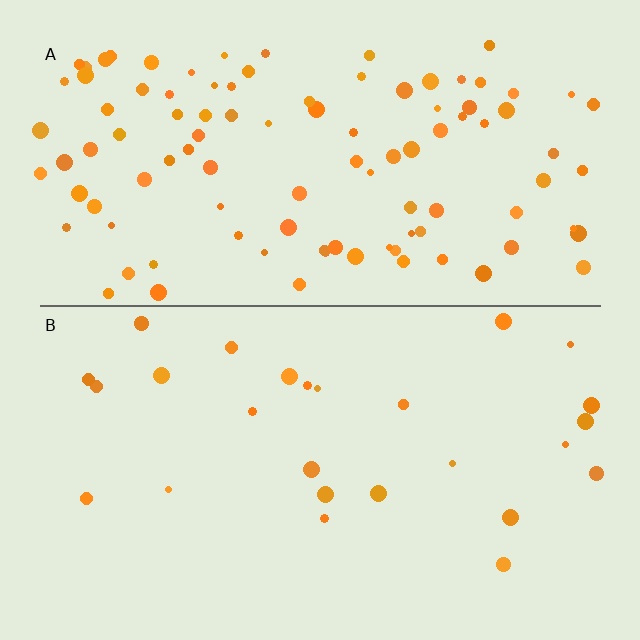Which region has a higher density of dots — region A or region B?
A (the top).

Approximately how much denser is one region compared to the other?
Approximately 3.9× — region A over region B.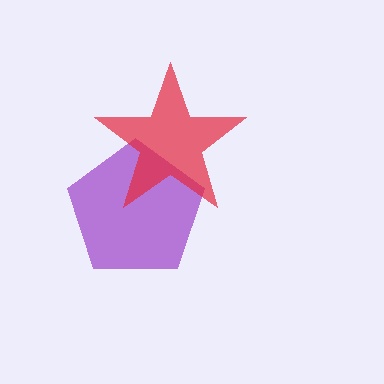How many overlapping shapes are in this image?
There are 2 overlapping shapes in the image.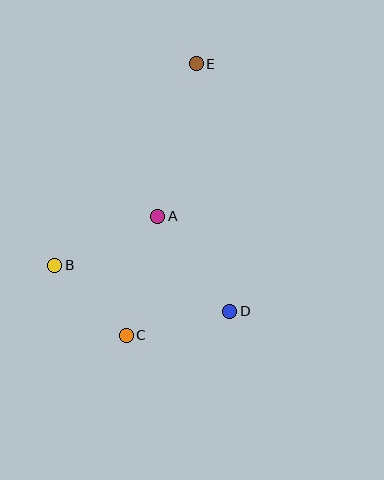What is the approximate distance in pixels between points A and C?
The distance between A and C is approximately 123 pixels.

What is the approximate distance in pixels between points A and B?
The distance between A and B is approximately 113 pixels.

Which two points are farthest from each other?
Points C and E are farthest from each other.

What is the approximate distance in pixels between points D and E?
The distance between D and E is approximately 249 pixels.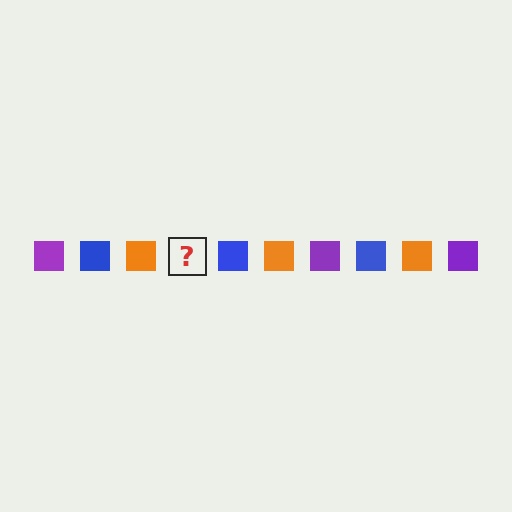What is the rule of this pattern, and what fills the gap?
The rule is that the pattern cycles through purple, blue, orange squares. The gap should be filled with a purple square.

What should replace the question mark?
The question mark should be replaced with a purple square.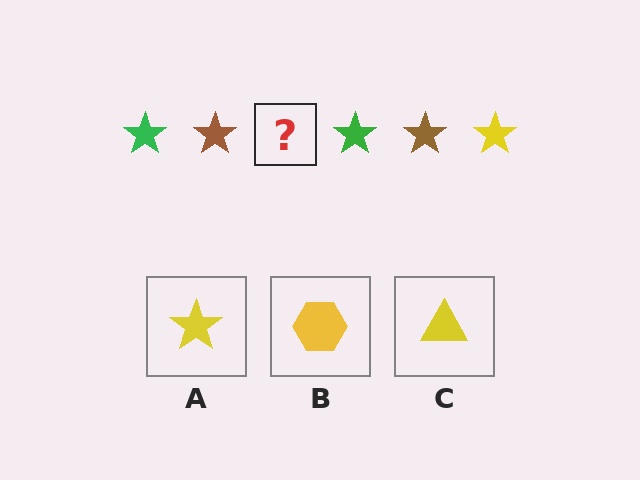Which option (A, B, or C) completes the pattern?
A.